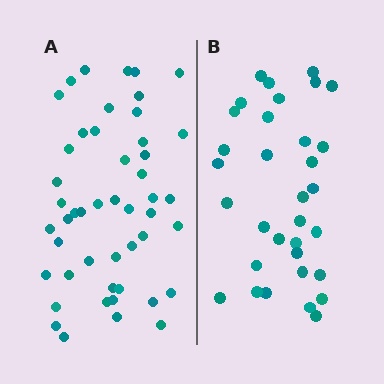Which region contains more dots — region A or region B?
Region A (the left region) has more dots.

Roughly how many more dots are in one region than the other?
Region A has approximately 15 more dots than region B.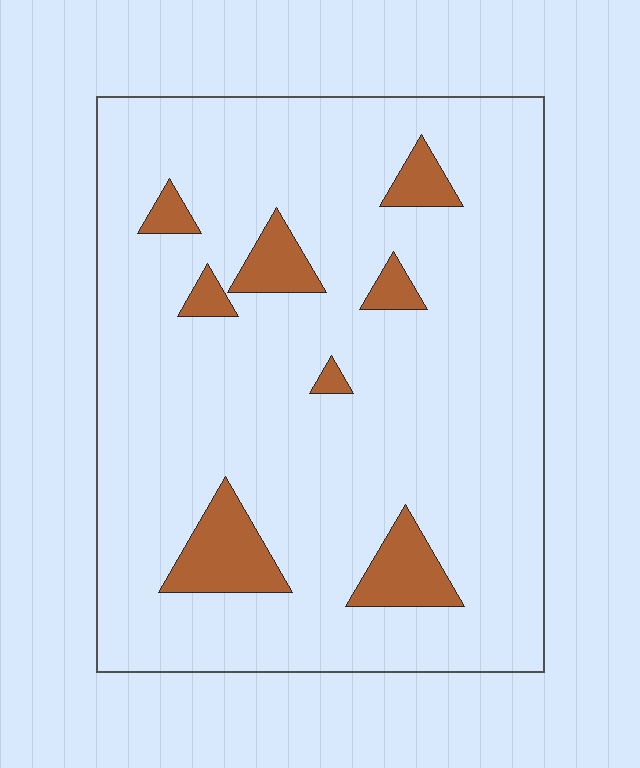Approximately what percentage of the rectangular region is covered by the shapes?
Approximately 10%.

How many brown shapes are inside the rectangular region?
8.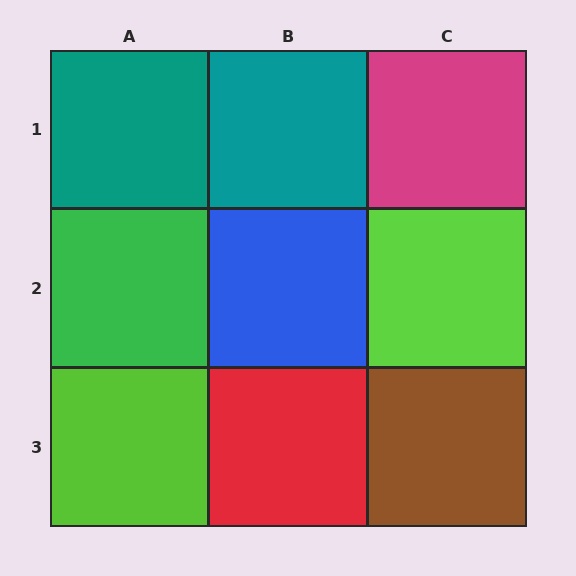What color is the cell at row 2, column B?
Blue.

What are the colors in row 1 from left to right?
Teal, teal, magenta.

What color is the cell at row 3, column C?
Brown.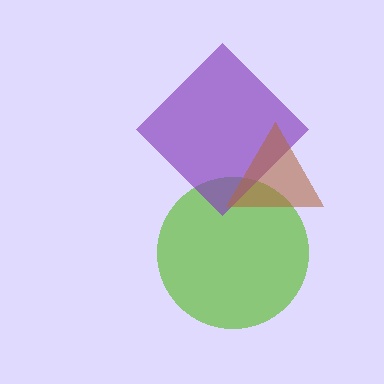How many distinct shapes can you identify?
There are 3 distinct shapes: a lime circle, a purple diamond, a brown triangle.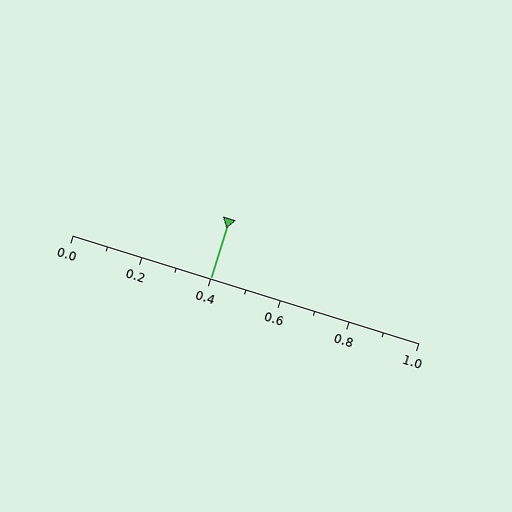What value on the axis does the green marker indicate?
The marker indicates approximately 0.4.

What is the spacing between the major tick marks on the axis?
The major ticks are spaced 0.2 apart.